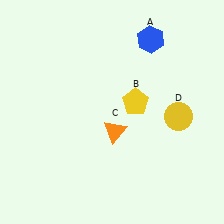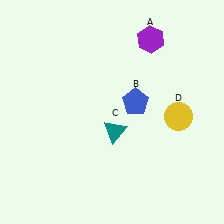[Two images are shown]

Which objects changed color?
A changed from blue to purple. B changed from yellow to blue. C changed from orange to teal.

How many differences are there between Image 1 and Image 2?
There are 3 differences between the two images.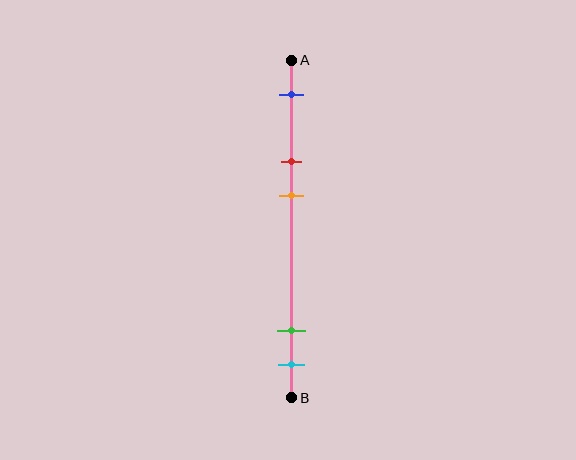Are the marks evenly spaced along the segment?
No, the marks are not evenly spaced.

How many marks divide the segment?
There are 5 marks dividing the segment.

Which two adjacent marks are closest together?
The green and cyan marks are the closest adjacent pair.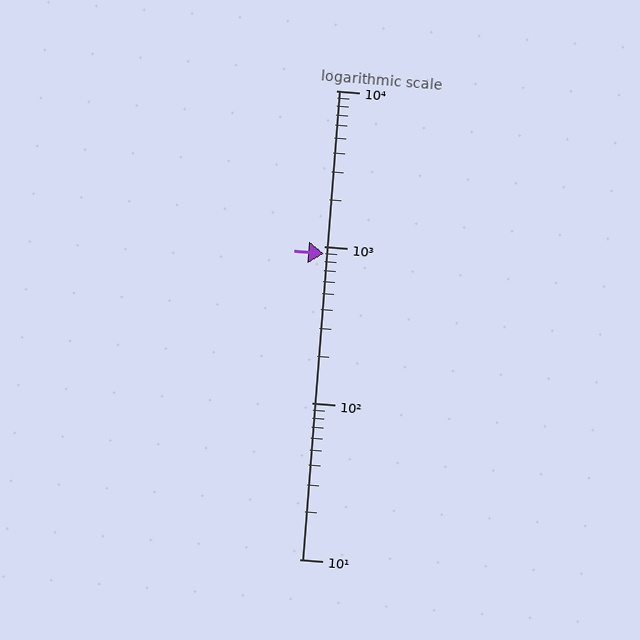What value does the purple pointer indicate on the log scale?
The pointer indicates approximately 910.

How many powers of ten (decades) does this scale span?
The scale spans 3 decades, from 10 to 10000.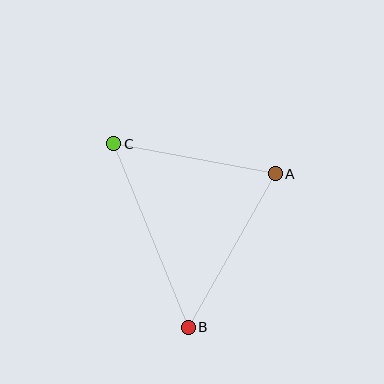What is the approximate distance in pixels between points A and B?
The distance between A and B is approximately 176 pixels.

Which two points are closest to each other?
Points A and C are closest to each other.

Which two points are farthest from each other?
Points B and C are farthest from each other.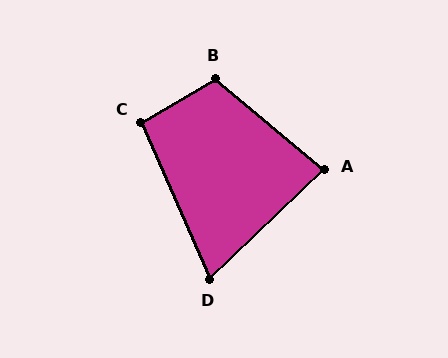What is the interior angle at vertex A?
Approximately 83 degrees (acute).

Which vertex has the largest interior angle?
B, at approximately 110 degrees.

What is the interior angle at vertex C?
Approximately 97 degrees (obtuse).